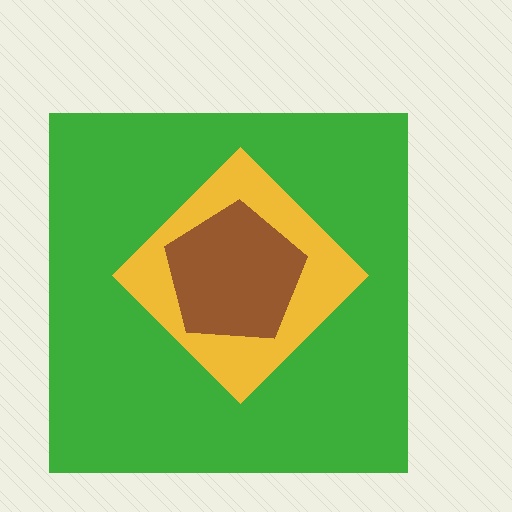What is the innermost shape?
The brown pentagon.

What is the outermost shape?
The green square.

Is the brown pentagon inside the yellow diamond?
Yes.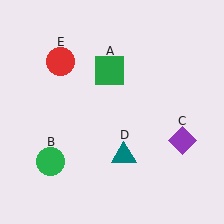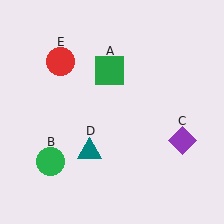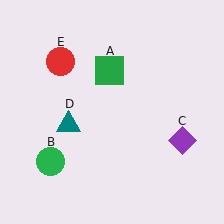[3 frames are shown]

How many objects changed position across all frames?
1 object changed position: teal triangle (object D).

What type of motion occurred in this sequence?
The teal triangle (object D) rotated clockwise around the center of the scene.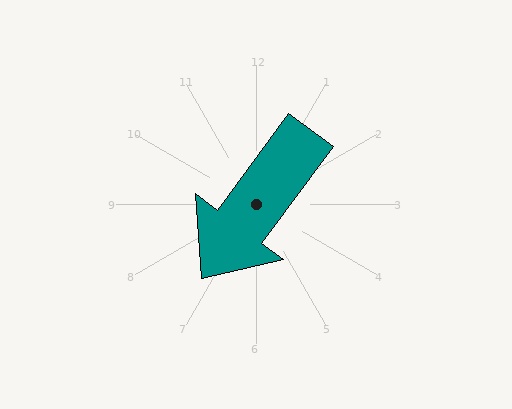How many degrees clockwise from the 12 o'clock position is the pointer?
Approximately 217 degrees.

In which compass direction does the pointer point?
Southwest.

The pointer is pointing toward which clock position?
Roughly 7 o'clock.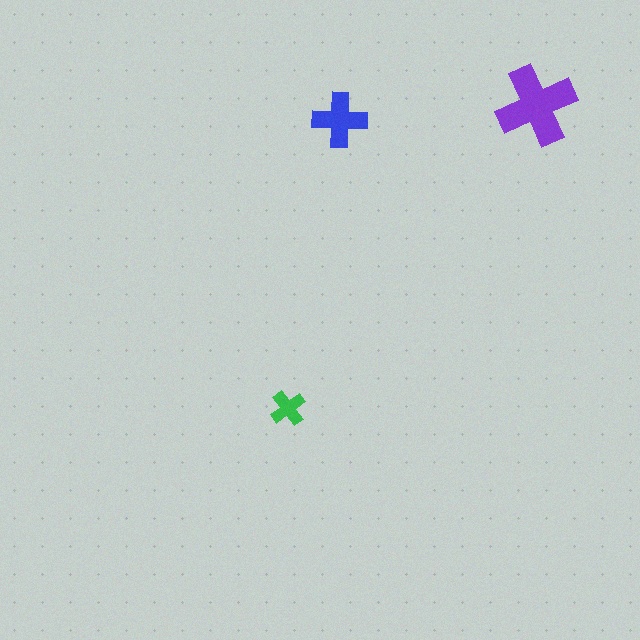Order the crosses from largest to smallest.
the purple one, the blue one, the green one.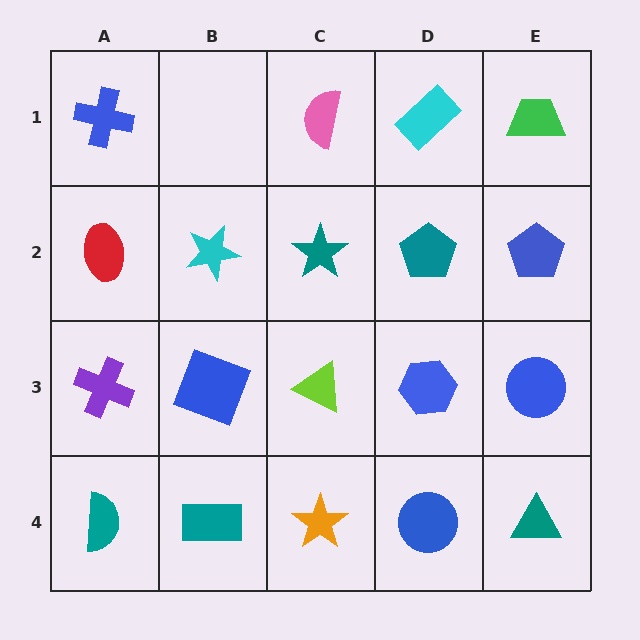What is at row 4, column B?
A teal rectangle.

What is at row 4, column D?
A blue circle.